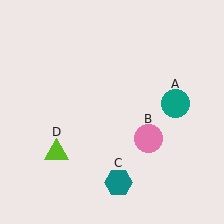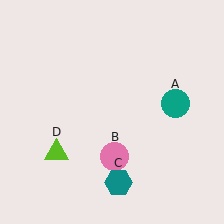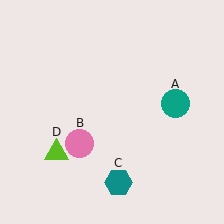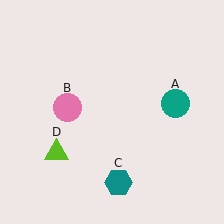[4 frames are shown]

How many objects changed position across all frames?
1 object changed position: pink circle (object B).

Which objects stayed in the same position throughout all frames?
Teal circle (object A) and teal hexagon (object C) and lime triangle (object D) remained stationary.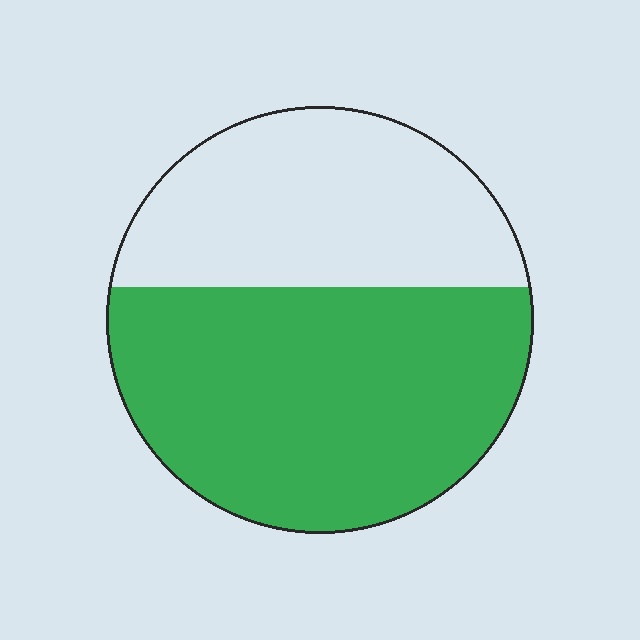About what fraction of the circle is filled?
About three fifths (3/5).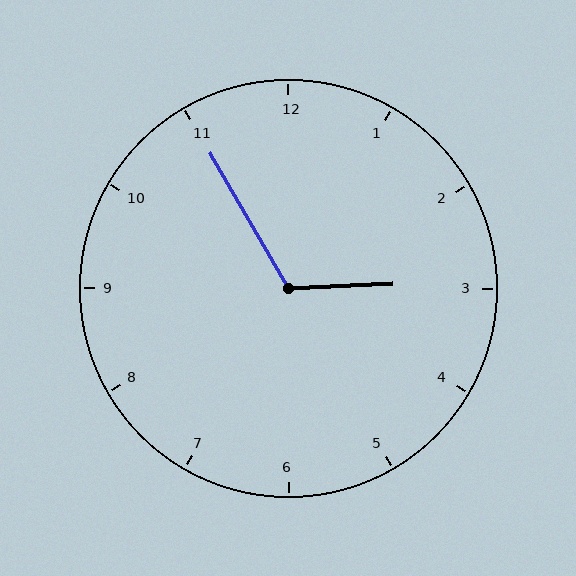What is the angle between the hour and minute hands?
Approximately 118 degrees.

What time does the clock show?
2:55.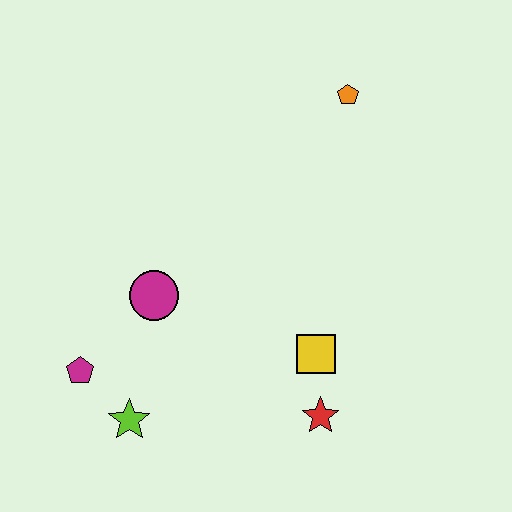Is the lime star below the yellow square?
Yes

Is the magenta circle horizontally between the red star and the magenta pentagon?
Yes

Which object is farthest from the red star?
The orange pentagon is farthest from the red star.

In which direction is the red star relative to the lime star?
The red star is to the right of the lime star.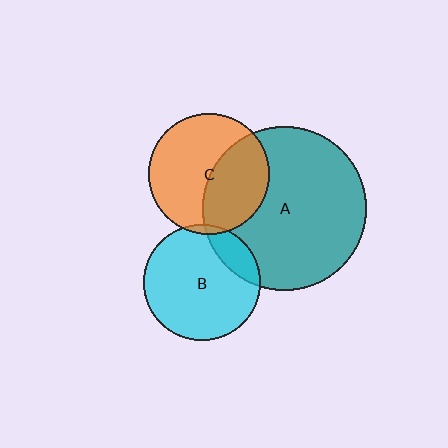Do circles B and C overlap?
Yes.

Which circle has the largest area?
Circle A (teal).